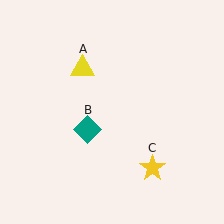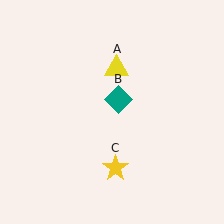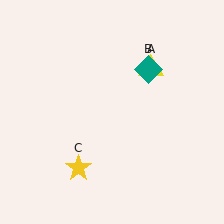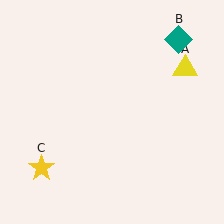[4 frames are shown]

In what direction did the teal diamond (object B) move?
The teal diamond (object B) moved up and to the right.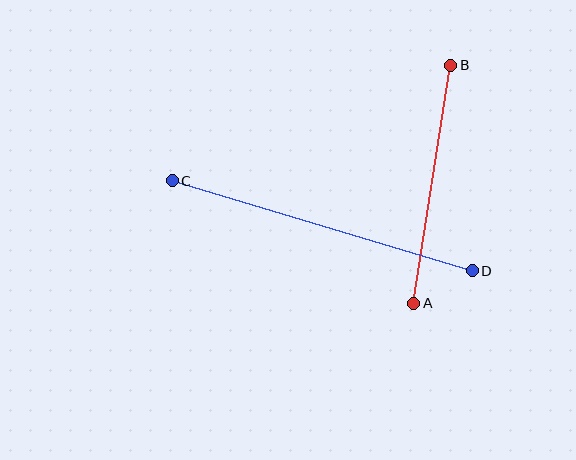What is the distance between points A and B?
The distance is approximately 241 pixels.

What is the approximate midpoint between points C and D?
The midpoint is at approximately (322, 226) pixels.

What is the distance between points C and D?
The distance is approximately 313 pixels.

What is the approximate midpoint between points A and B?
The midpoint is at approximately (432, 184) pixels.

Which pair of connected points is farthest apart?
Points C and D are farthest apart.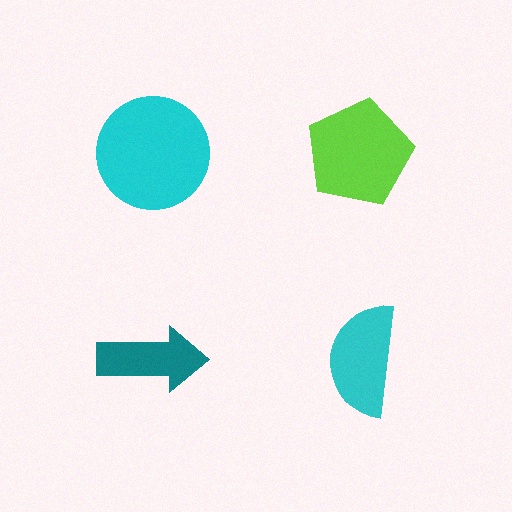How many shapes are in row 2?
2 shapes.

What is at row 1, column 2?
A lime pentagon.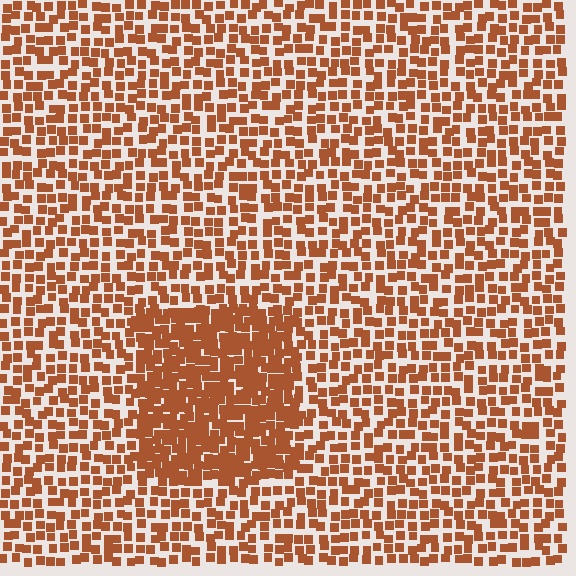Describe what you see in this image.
The image contains small brown elements arranged at two different densities. A rectangle-shaped region is visible where the elements are more densely packed than the surrounding area.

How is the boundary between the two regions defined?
The boundary is defined by a change in element density (approximately 1.9x ratio). All elements are the same color, size, and shape.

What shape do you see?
I see a rectangle.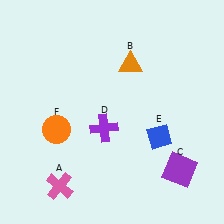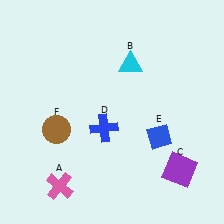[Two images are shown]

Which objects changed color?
B changed from orange to cyan. D changed from purple to blue. F changed from orange to brown.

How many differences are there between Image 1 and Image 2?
There are 3 differences between the two images.